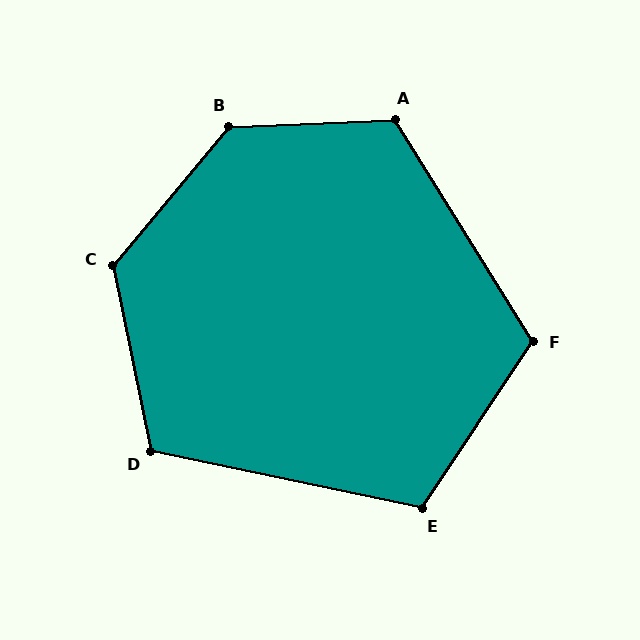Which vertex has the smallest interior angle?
E, at approximately 112 degrees.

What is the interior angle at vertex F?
Approximately 115 degrees (obtuse).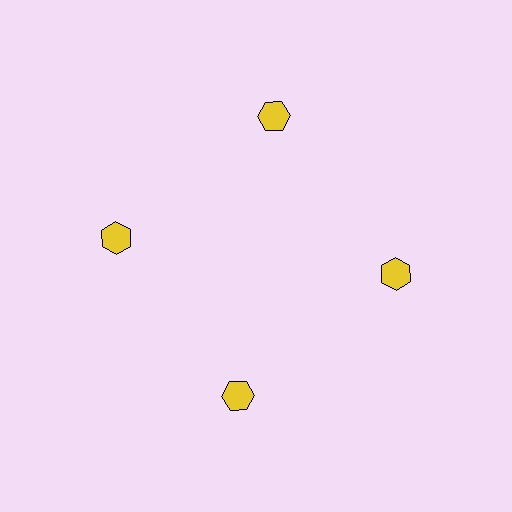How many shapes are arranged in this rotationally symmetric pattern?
There are 4 shapes, arranged in 4 groups of 1.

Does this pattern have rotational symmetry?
Yes, this pattern has 4-fold rotational symmetry. It looks the same after rotating 90 degrees around the center.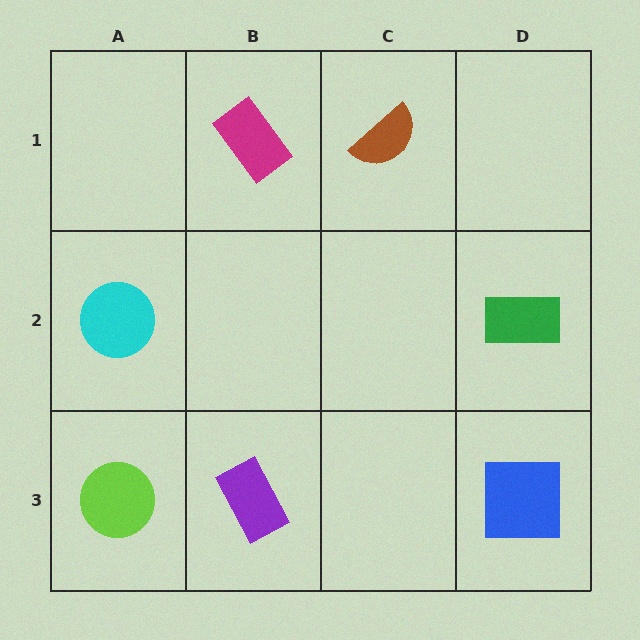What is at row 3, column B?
A purple rectangle.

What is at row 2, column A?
A cyan circle.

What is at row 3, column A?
A lime circle.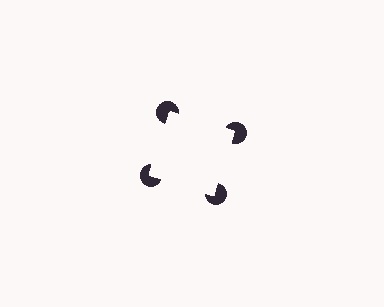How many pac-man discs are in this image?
There are 4 — one at each vertex of the illusory square.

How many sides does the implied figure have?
4 sides.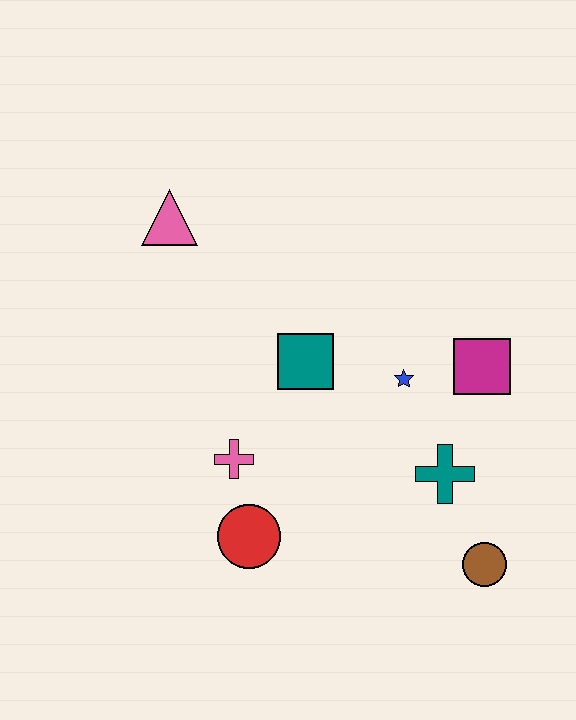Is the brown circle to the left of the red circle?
No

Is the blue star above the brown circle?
Yes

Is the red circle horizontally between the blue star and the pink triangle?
Yes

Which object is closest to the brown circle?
The teal cross is closest to the brown circle.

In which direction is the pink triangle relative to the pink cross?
The pink triangle is above the pink cross.